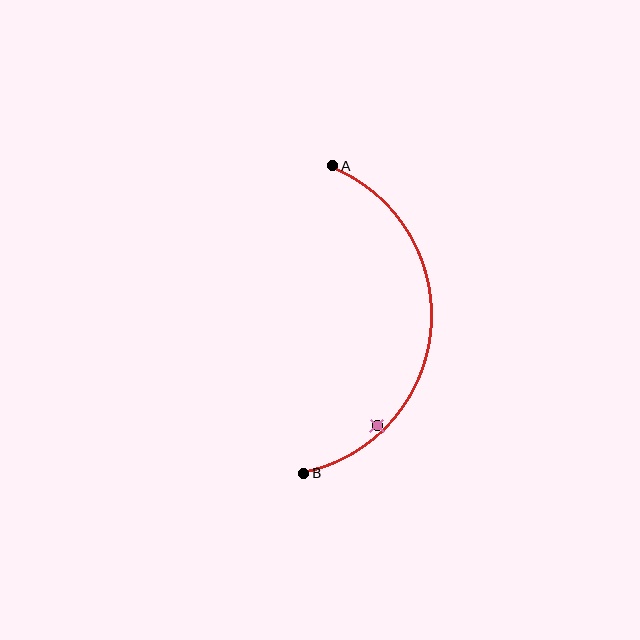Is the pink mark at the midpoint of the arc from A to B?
No — the pink mark does not lie on the arc at all. It sits slightly inside the curve.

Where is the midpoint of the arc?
The arc midpoint is the point on the curve farthest from the straight line joining A and B. It sits to the right of that line.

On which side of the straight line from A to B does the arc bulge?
The arc bulges to the right of the straight line connecting A and B.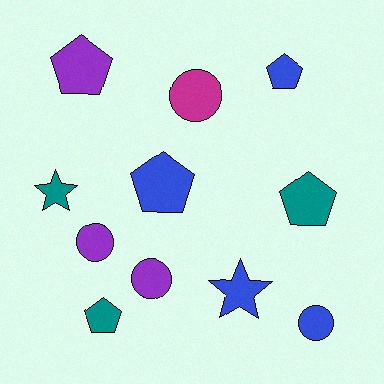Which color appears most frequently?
Blue, with 4 objects.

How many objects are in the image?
There are 11 objects.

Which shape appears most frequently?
Pentagon, with 5 objects.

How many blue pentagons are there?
There are 2 blue pentagons.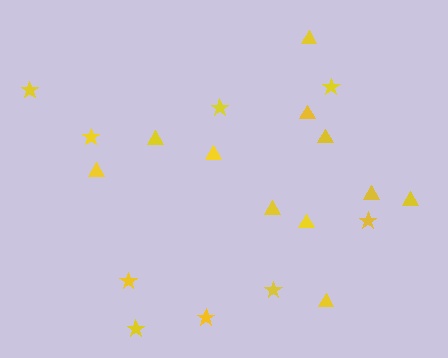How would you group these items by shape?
There are 2 groups: one group of stars (9) and one group of triangles (11).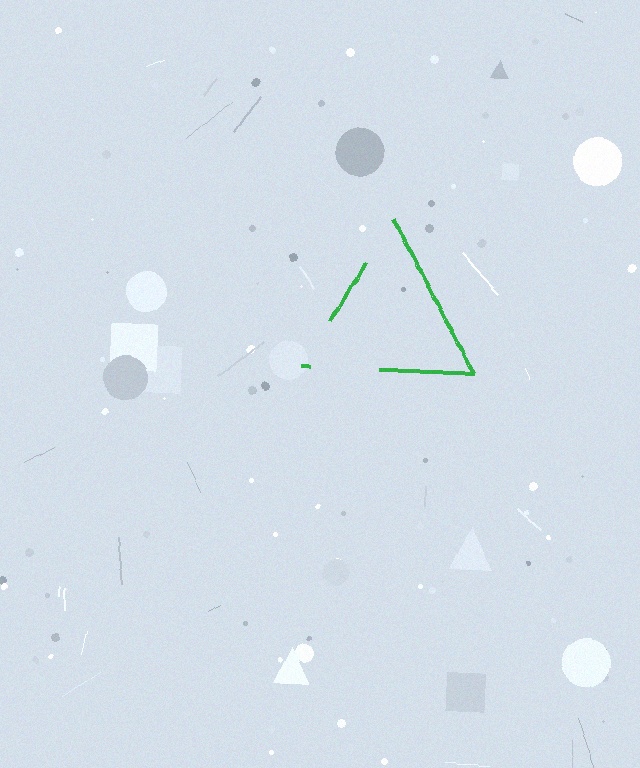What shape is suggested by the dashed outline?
The dashed outline suggests a triangle.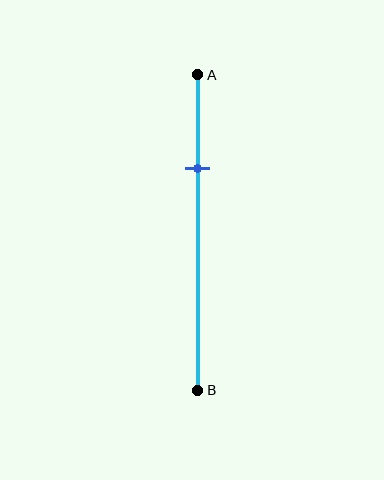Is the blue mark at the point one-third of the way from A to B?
No, the mark is at about 30% from A, not at the 33% one-third point.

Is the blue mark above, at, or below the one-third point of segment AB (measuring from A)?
The blue mark is above the one-third point of segment AB.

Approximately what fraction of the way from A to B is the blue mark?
The blue mark is approximately 30% of the way from A to B.